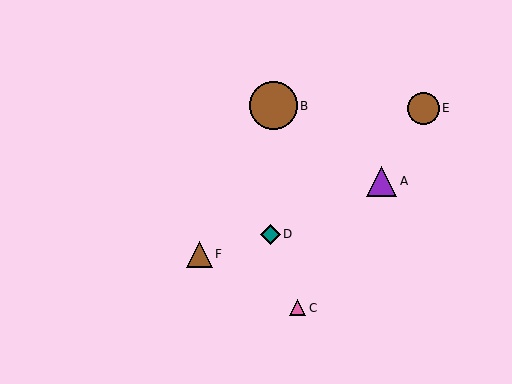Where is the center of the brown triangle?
The center of the brown triangle is at (199, 254).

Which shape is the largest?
The brown circle (labeled B) is the largest.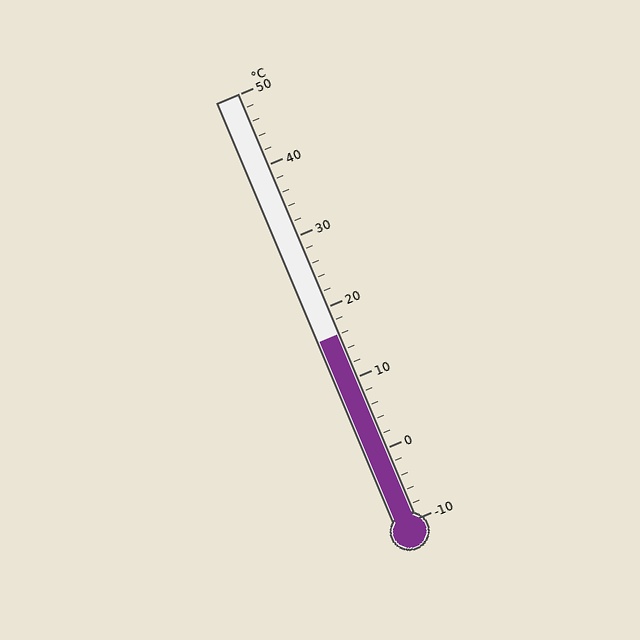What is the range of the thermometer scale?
The thermometer scale ranges from -10°C to 50°C.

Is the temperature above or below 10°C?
The temperature is above 10°C.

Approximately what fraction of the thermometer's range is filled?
The thermometer is filled to approximately 45% of its range.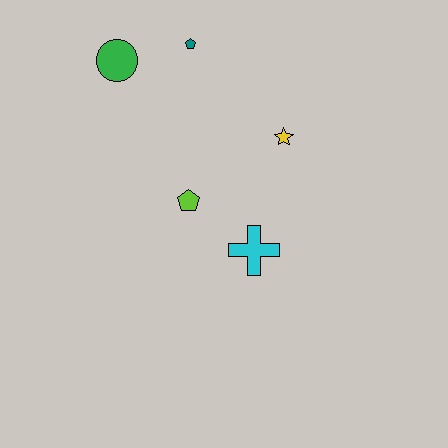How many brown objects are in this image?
There are no brown objects.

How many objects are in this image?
There are 5 objects.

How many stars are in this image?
There is 1 star.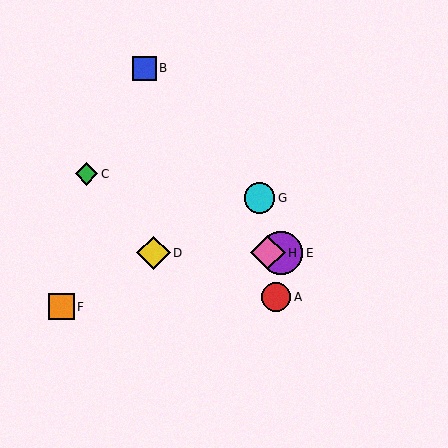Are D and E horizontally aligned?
Yes, both are at y≈253.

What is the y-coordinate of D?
Object D is at y≈253.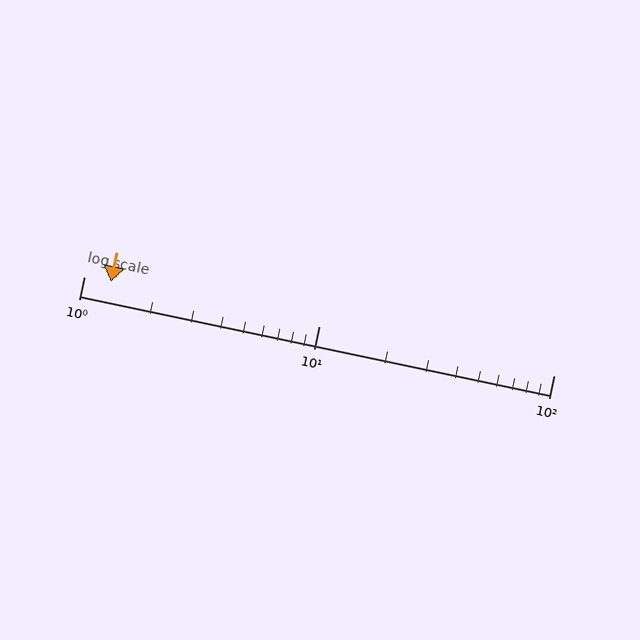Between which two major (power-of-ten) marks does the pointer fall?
The pointer is between 1 and 10.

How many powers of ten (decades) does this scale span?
The scale spans 2 decades, from 1 to 100.